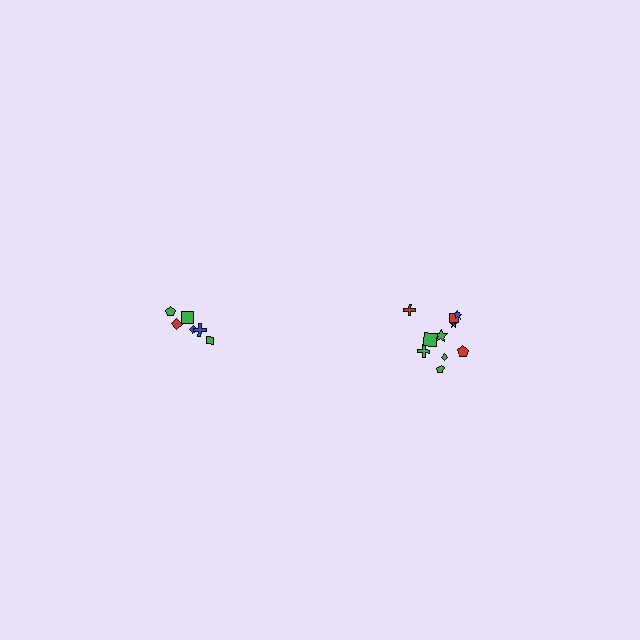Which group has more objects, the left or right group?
The right group.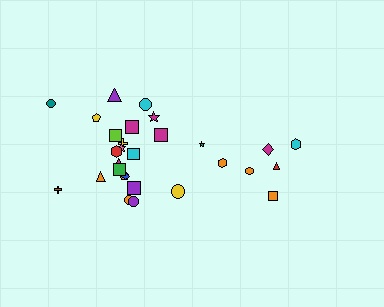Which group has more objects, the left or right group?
The left group.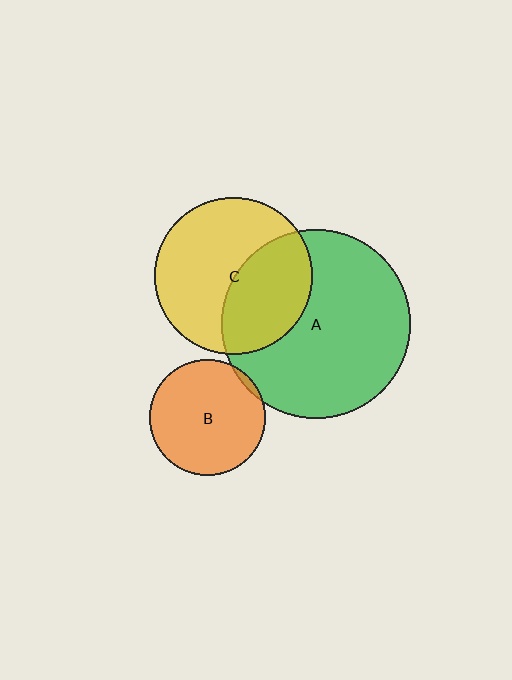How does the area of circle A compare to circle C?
Approximately 1.4 times.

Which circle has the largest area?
Circle A (green).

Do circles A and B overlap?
Yes.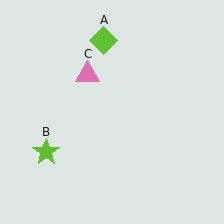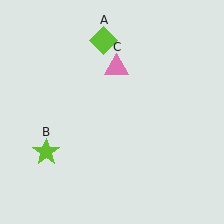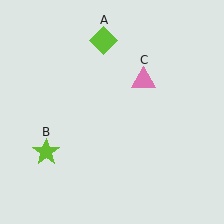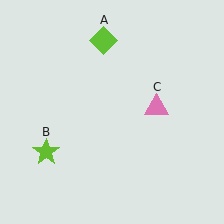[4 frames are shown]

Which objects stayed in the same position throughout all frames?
Lime diamond (object A) and lime star (object B) remained stationary.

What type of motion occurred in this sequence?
The pink triangle (object C) rotated clockwise around the center of the scene.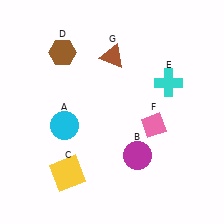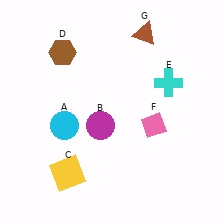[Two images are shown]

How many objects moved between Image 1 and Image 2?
2 objects moved between the two images.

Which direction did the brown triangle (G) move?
The brown triangle (G) moved right.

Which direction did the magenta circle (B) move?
The magenta circle (B) moved left.